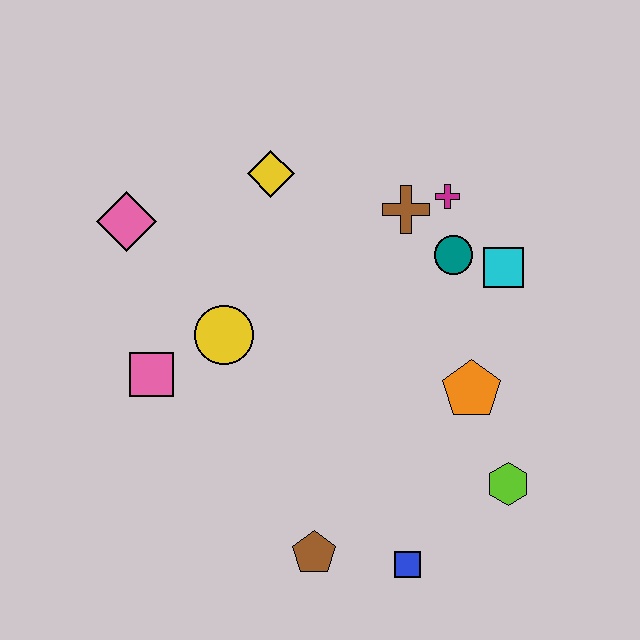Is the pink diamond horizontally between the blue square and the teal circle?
No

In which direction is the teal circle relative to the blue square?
The teal circle is above the blue square.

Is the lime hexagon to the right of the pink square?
Yes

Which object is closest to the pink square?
The yellow circle is closest to the pink square.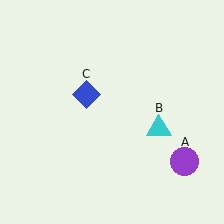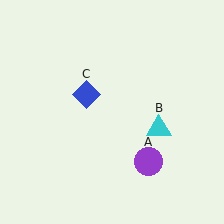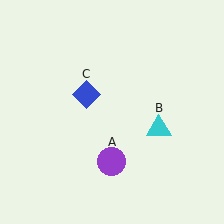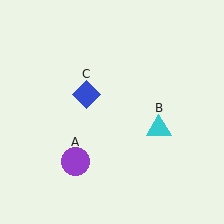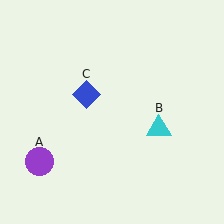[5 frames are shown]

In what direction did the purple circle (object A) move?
The purple circle (object A) moved left.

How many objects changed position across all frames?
1 object changed position: purple circle (object A).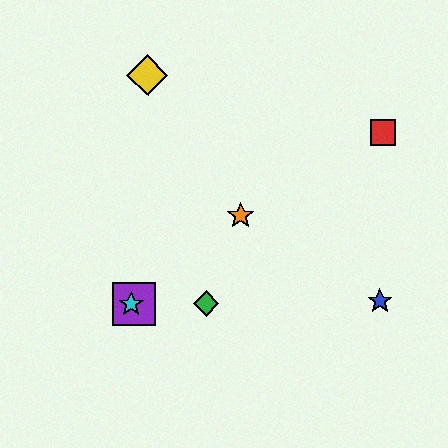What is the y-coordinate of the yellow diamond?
The yellow diamond is at y≈75.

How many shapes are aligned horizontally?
4 shapes (the blue star, the green diamond, the purple square, the cyan star) are aligned horizontally.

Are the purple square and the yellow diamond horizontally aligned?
No, the purple square is at y≈304 and the yellow diamond is at y≈75.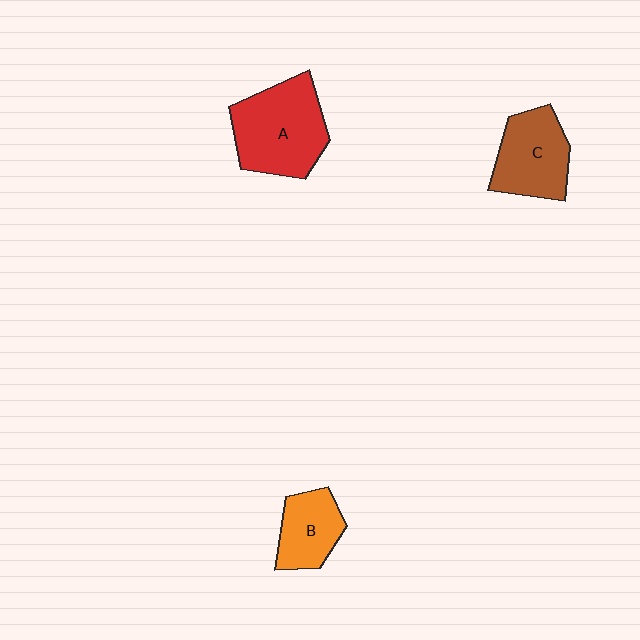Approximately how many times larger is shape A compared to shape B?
Approximately 1.8 times.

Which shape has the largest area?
Shape A (red).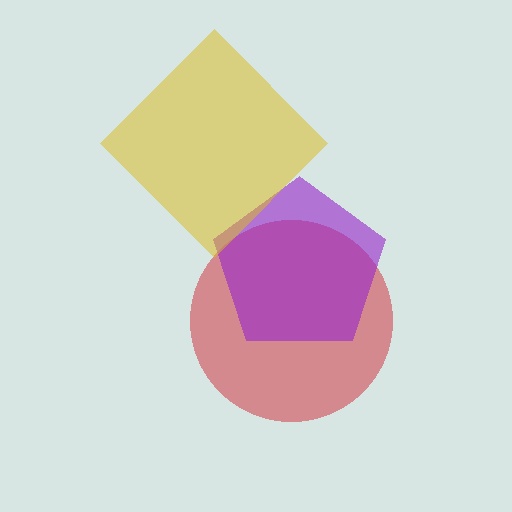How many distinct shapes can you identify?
There are 3 distinct shapes: a red circle, a purple pentagon, a yellow diamond.